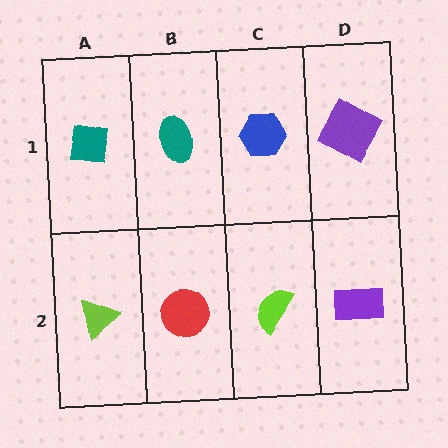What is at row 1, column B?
A teal ellipse.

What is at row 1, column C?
A blue hexagon.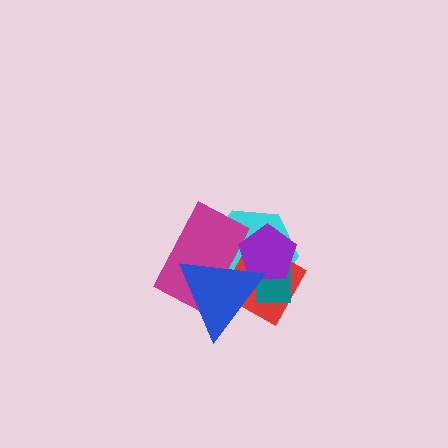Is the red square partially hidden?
Yes, it is partially covered by another shape.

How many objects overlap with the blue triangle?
5 objects overlap with the blue triangle.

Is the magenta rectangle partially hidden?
Yes, it is partially covered by another shape.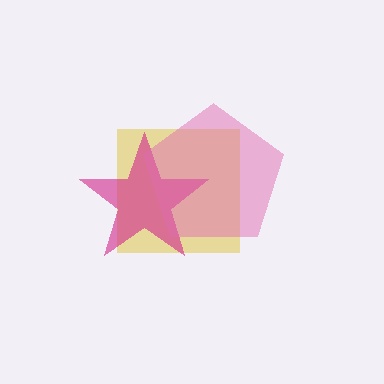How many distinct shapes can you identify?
There are 3 distinct shapes: a yellow square, a magenta star, a pink pentagon.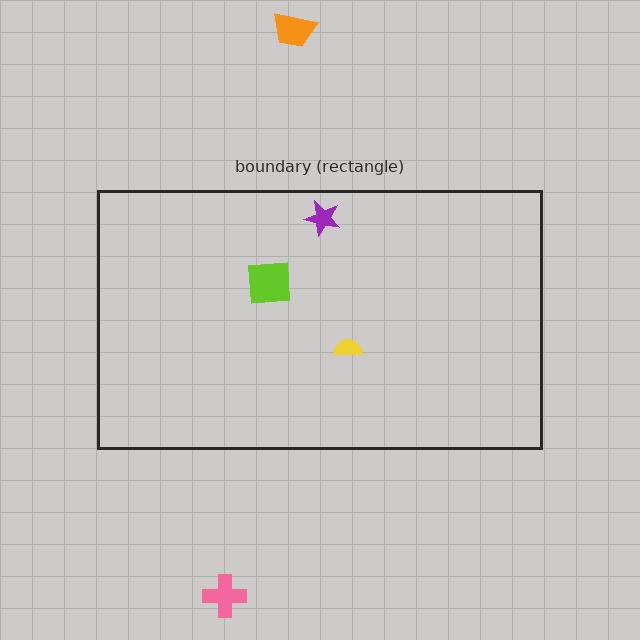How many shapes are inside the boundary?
4 inside, 2 outside.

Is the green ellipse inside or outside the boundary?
Inside.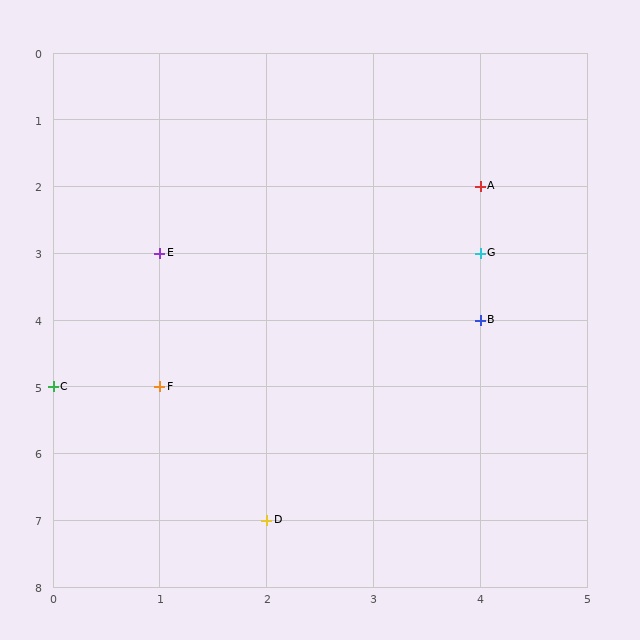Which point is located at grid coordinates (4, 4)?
Point B is at (4, 4).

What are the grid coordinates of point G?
Point G is at grid coordinates (4, 3).